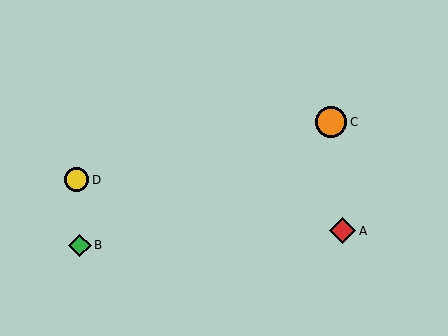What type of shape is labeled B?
Shape B is a green diamond.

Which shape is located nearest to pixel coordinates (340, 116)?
The orange circle (labeled C) at (331, 122) is nearest to that location.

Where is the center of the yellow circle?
The center of the yellow circle is at (77, 180).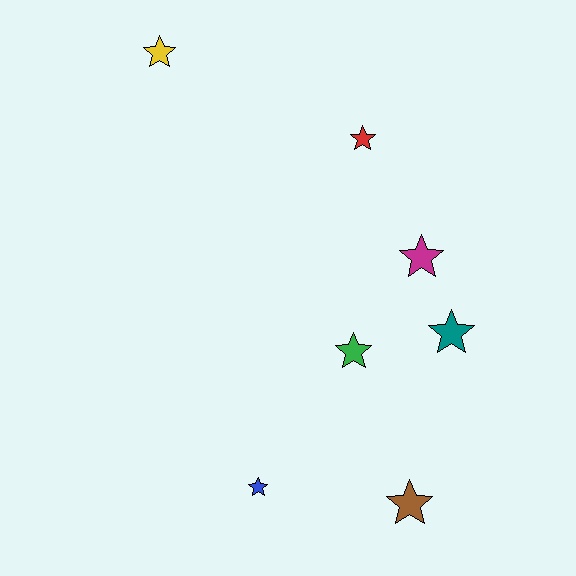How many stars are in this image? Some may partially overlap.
There are 7 stars.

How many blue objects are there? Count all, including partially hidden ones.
There is 1 blue object.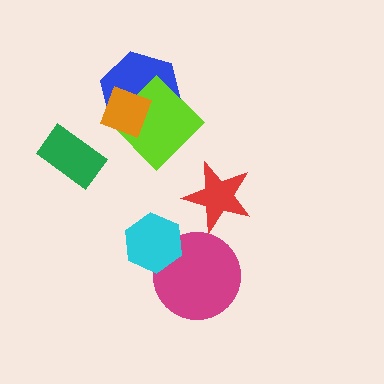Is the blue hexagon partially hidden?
Yes, it is partially covered by another shape.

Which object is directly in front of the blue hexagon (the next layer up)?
The lime diamond is directly in front of the blue hexagon.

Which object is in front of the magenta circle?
The cyan hexagon is in front of the magenta circle.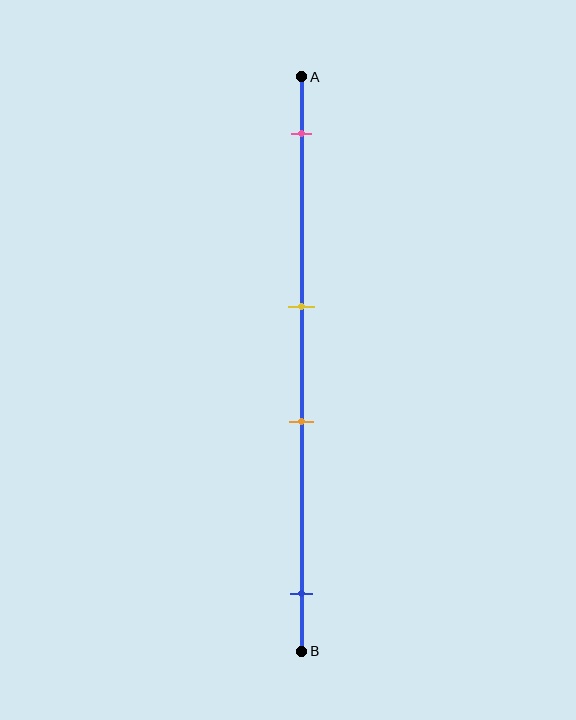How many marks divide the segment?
There are 4 marks dividing the segment.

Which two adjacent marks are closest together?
The yellow and orange marks are the closest adjacent pair.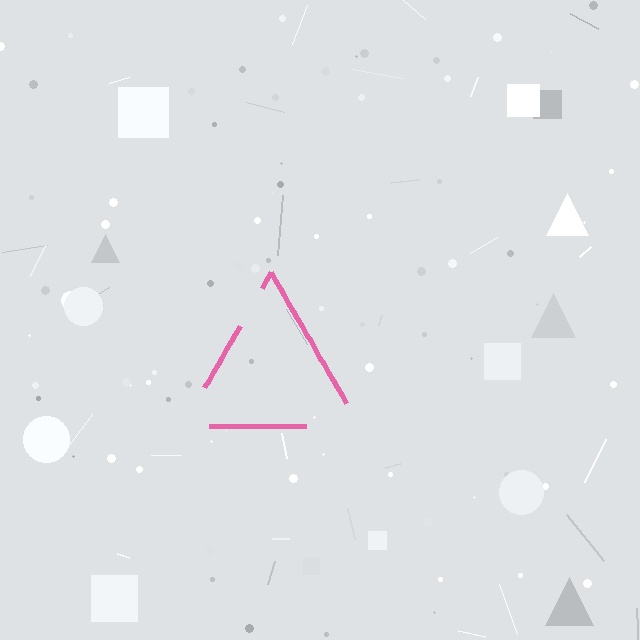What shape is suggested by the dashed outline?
The dashed outline suggests a triangle.